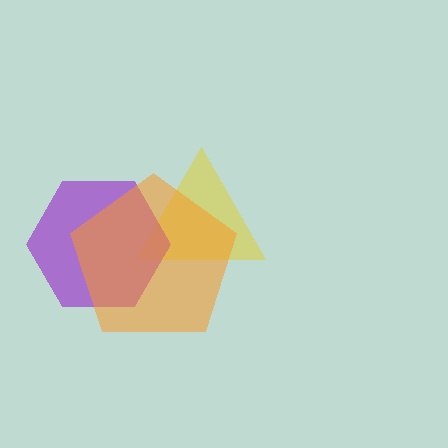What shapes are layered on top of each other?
The layered shapes are: a yellow triangle, a purple hexagon, an orange pentagon.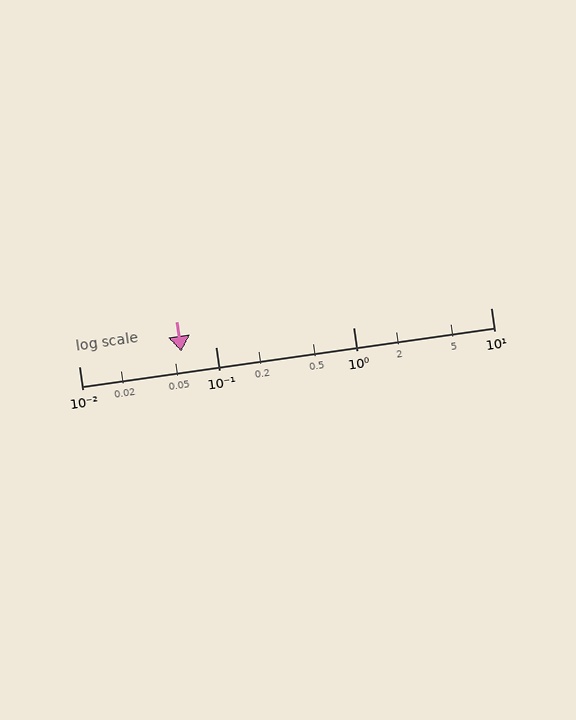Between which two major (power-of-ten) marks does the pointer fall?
The pointer is between 0.01 and 0.1.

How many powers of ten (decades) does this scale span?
The scale spans 3 decades, from 0.01 to 10.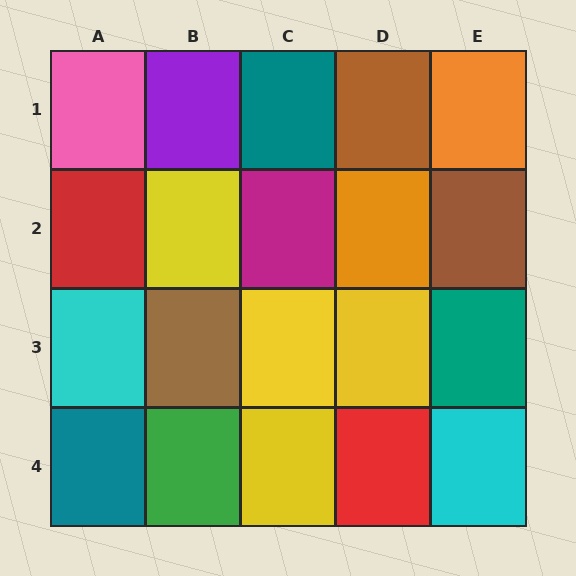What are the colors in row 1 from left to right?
Pink, purple, teal, brown, orange.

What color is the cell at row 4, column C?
Yellow.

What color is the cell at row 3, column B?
Brown.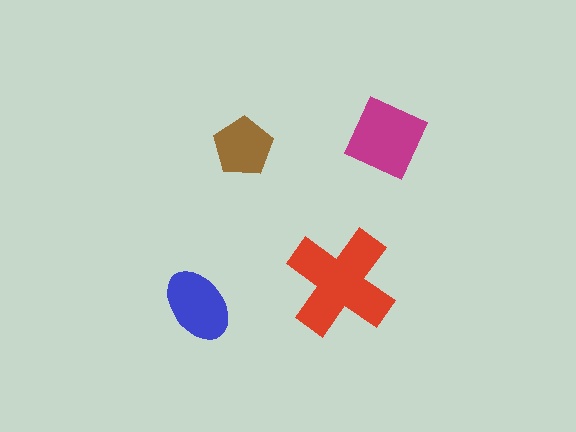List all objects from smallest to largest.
The brown pentagon, the blue ellipse, the magenta diamond, the red cross.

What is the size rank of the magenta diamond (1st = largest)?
2nd.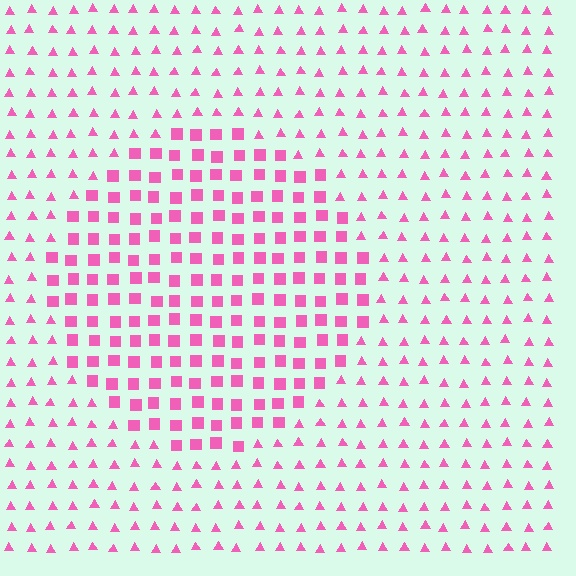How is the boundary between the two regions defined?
The boundary is defined by a change in element shape: squares inside vs. triangles outside. All elements share the same color and spacing.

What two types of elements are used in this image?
The image uses squares inside the circle region and triangles outside it.